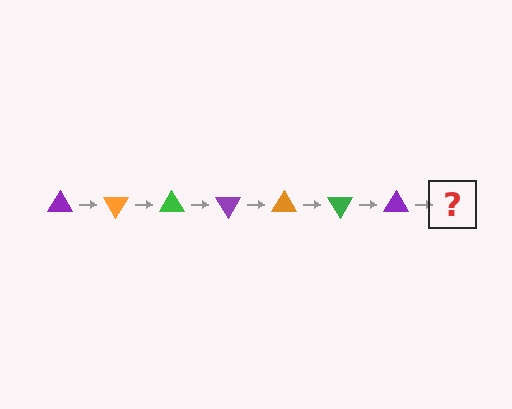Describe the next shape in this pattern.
It should be an orange triangle, rotated 420 degrees from the start.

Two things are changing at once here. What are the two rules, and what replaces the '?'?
The two rules are that it rotates 60 degrees each step and the color cycles through purple, orange, and green. The '?' should be an orange triangle, rotated 420 degrees from the start.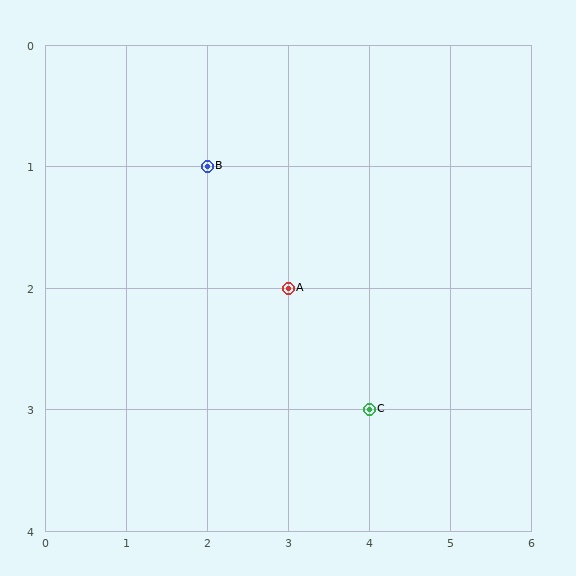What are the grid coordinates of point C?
Point C is at grid coordinates (4, 3).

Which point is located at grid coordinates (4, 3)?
Point C is at (4, 3).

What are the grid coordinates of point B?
Point B is at grid coordinates (2, 1).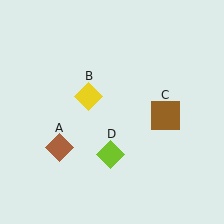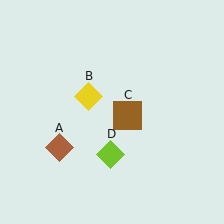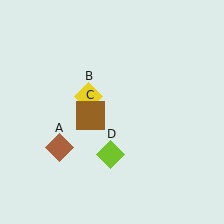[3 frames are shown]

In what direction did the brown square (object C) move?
The brown square (object C) moved left.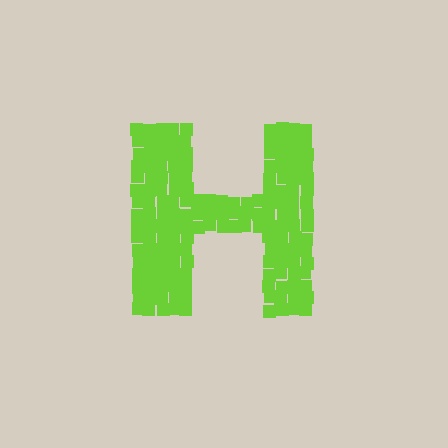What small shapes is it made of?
It is made of small squares.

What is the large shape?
The large shape is the letter H.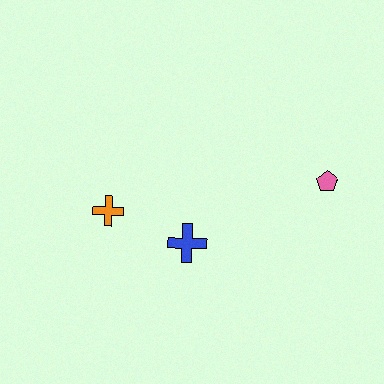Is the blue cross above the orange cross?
No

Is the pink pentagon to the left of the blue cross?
No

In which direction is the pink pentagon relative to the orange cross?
The pink pentagon is to the right of the orange cross.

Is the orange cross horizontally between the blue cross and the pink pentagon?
No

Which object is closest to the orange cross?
The blue cross is closest to the orange cross.